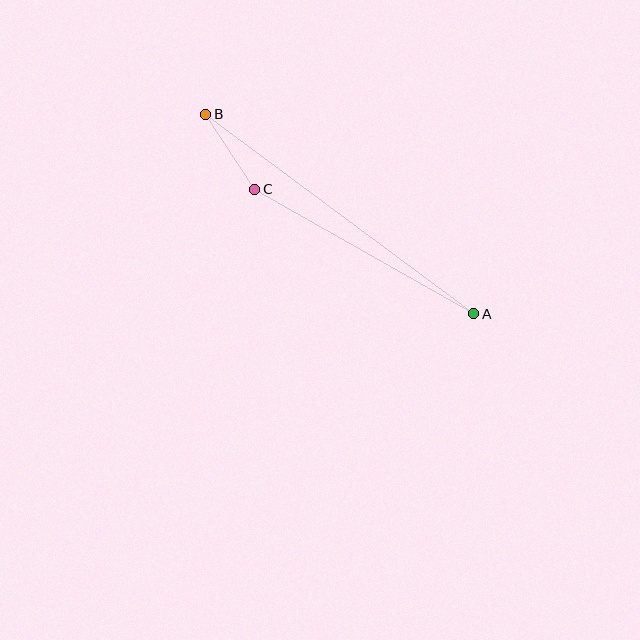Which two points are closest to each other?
Points B and C are closest to each other.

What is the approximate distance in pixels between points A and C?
The distance between A and C is approximately 252 pixels.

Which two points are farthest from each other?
Points A and B are farthest from each other.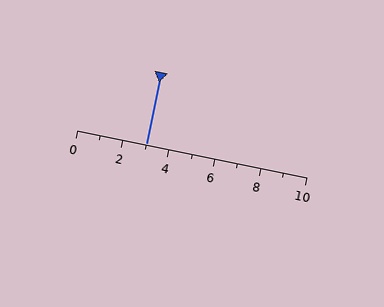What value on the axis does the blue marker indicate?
The marker indicates approximately 3.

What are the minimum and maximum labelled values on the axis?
The axis runs from 0 to 10.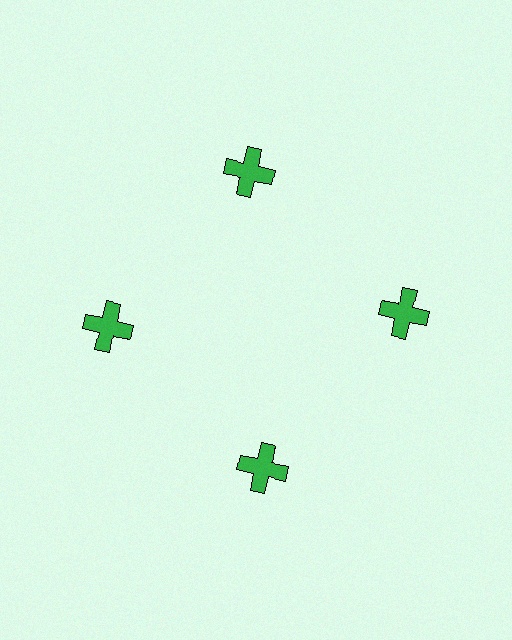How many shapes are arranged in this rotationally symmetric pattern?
There are 4 shapes, arranged in 4 groups of 1.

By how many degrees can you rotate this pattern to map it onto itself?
The pattern maps onto itself every 90 degrees of rotation.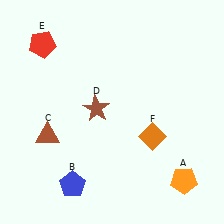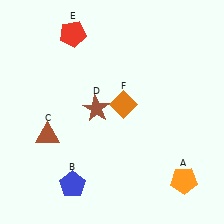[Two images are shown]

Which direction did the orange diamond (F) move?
The orange diamond (F) moved up.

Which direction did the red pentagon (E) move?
The red pentagon (E) moved right.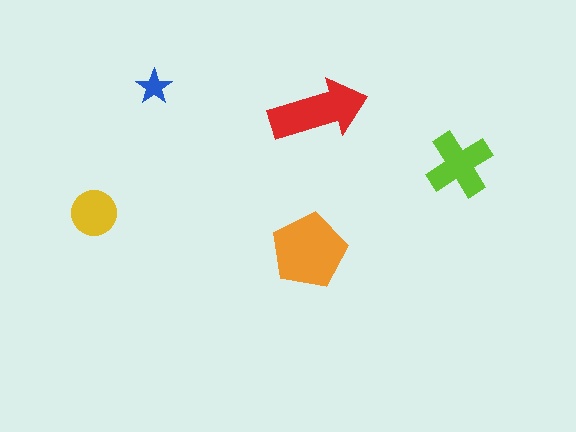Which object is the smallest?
The blue star.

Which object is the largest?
The orange pentagon.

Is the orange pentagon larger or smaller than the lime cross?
Larger.